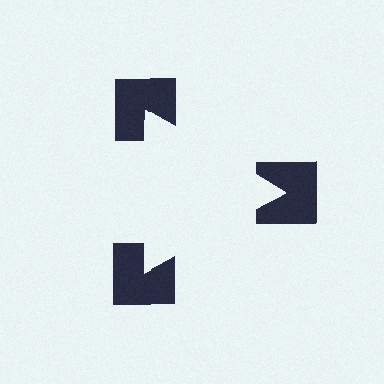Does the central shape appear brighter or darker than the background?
It typically appears slightly brighter than the background, even though no actual brightness change is drawn.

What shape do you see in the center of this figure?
An illusory triangle — its edges are inferred from the aligned wedge cuts in the notched squares, not physically drawn.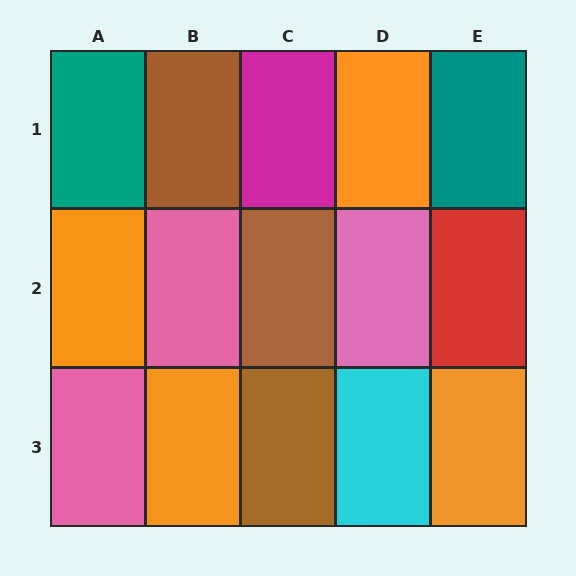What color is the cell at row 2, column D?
Pink.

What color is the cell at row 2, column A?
Orange.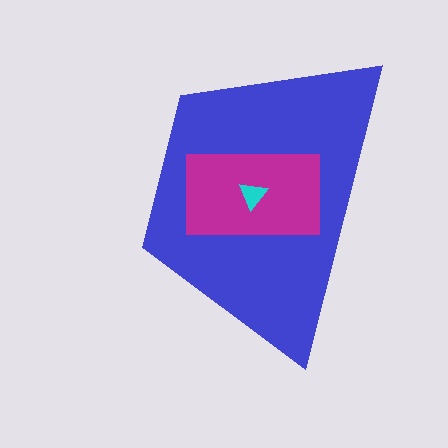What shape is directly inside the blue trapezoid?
The magenta rectangle.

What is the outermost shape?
The blue trapezoid.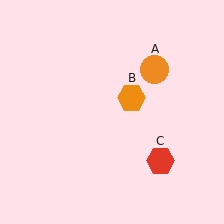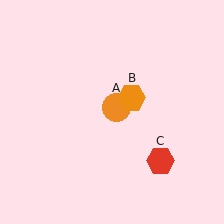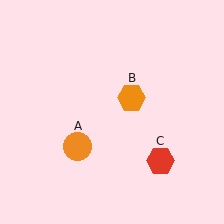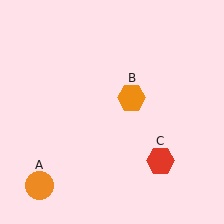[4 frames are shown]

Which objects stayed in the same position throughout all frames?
Orange hexagon (object B) and red hexagon (object C) remained stationary.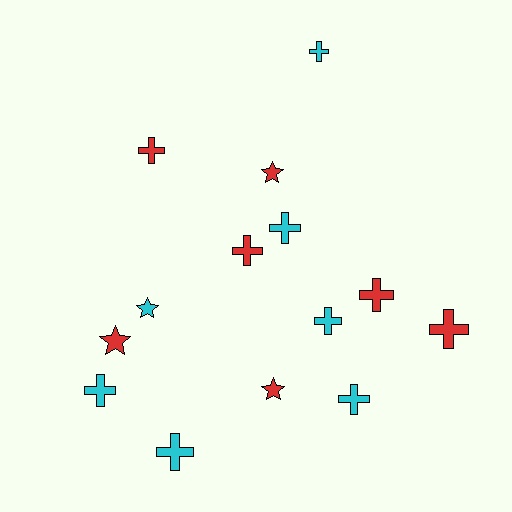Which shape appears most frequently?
Cross, with 10 objects.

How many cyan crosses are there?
There are 6 cyan crosses.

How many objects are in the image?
There are 14 objects.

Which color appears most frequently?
Red, with 7 objects.